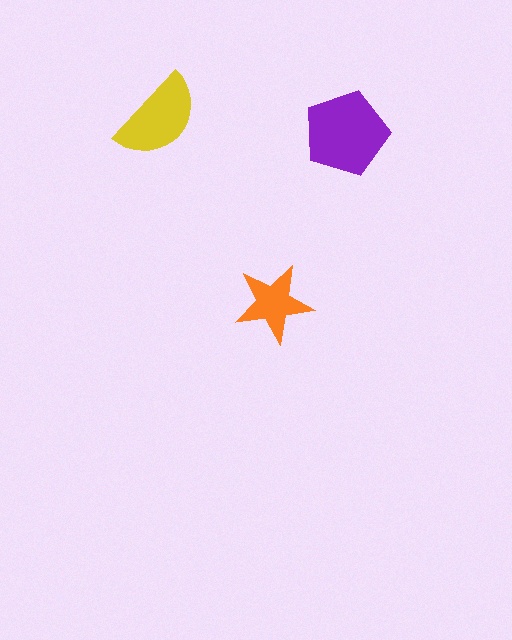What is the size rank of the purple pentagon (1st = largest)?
1st.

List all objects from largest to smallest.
The purple pentagon, the yellow semicircle, the orange star.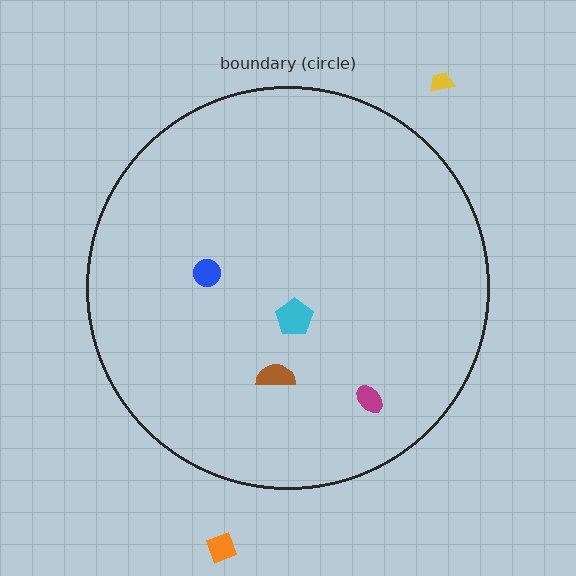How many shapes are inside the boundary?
4 inside, 2 outside.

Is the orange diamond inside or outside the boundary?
Outside.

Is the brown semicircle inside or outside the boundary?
Inside.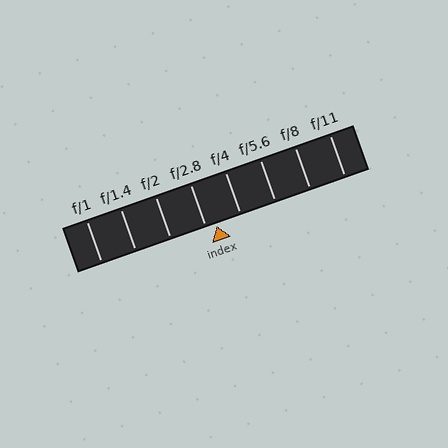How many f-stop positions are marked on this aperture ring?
There are 8 f-stop positions marked.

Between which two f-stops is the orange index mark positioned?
The index mark is between f/2.8 and f/4.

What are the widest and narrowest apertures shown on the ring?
The widest aperture shown is f/1 and the narrowest is f/11.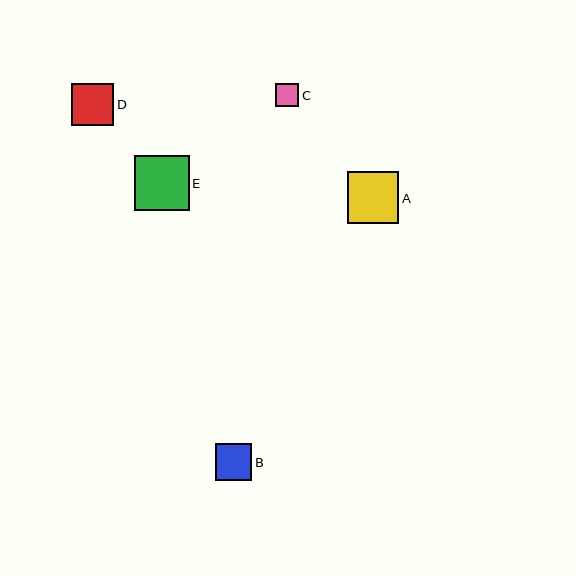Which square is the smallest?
Square C is the smallest with a size of approximately 24 pixels.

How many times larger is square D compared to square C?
Square D is approximately 1.8 times the size of square C.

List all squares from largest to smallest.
From largest to smallest: E, A, D, B, C.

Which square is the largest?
Square E is the largest with a size of approximately 55 pixels.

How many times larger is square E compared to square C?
Square E is approximately 2.3 times the size of square C.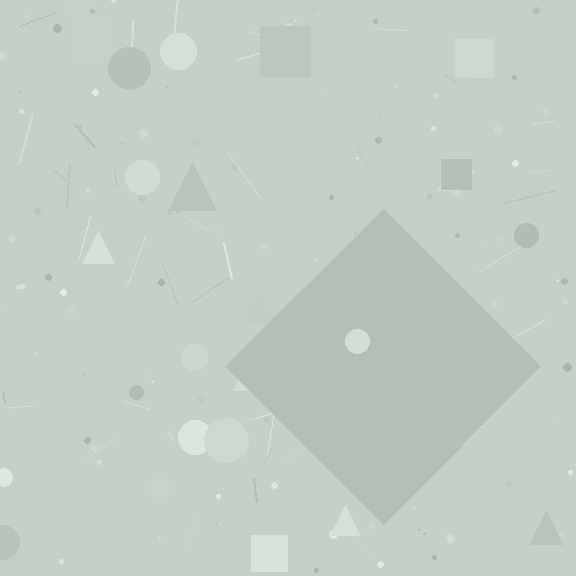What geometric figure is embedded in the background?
A diamond is embedded in the background.